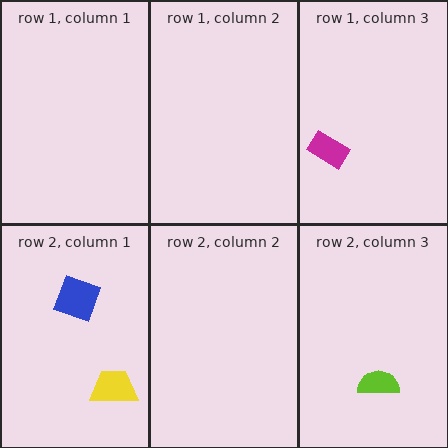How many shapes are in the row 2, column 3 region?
1.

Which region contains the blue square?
The row 2, column 1 region.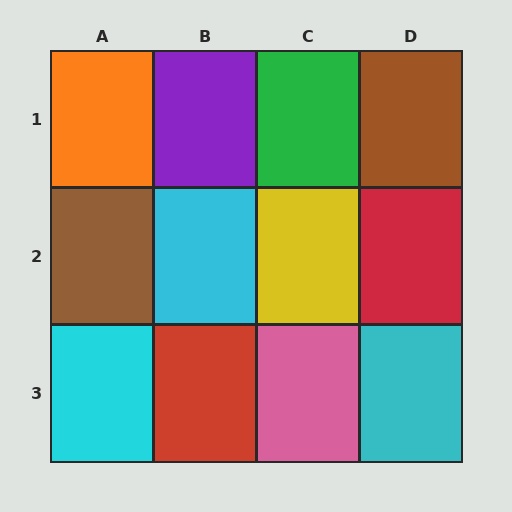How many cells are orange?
1 cell is orange.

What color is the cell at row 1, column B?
Purple.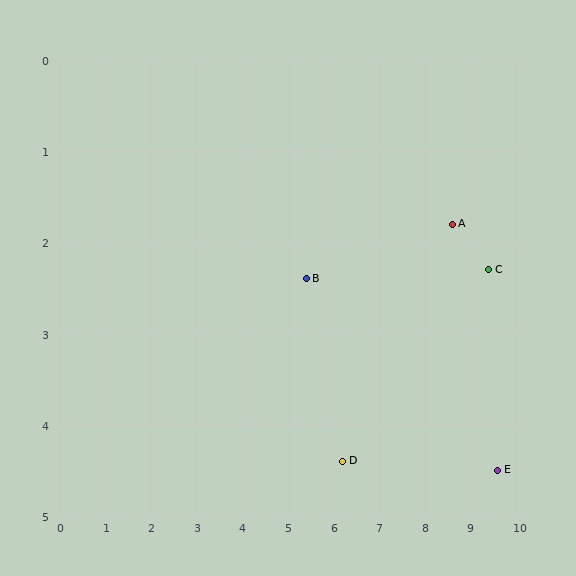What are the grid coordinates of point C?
Point C is at approximately (9.4, 2.3).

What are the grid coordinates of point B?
Point B is at approximately (5.4, 2.4).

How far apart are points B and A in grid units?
Points B and A are about 3.3 grid units apart.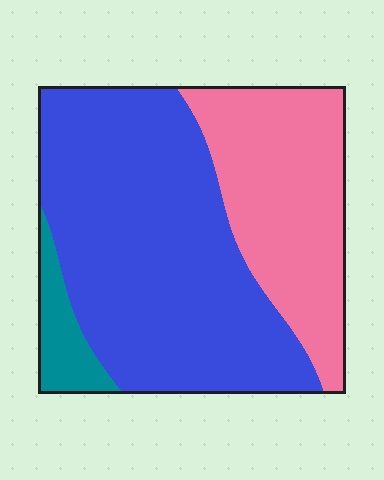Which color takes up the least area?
Teal, at roughly 5%.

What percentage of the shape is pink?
Pink takes up between a quarter and a half of the shape.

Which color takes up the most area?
Blue, at roughly 60%.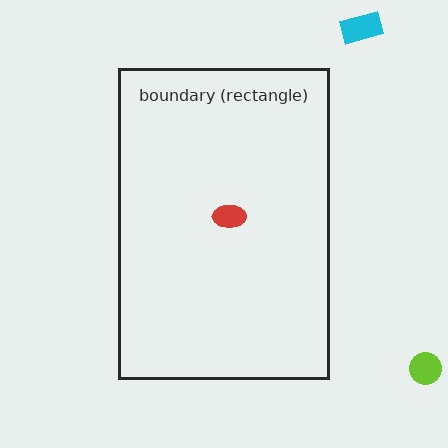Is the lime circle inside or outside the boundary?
Outside.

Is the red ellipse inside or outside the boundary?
Inside.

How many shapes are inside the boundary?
1 inside, 2 outside.